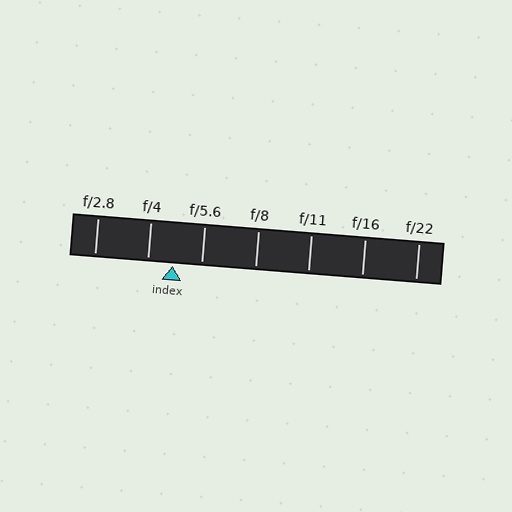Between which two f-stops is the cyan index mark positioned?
The index mark is between f/4 and f/5.6.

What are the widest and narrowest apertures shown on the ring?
The widest aperture shown is f/2.8 and the narrowest is f/22.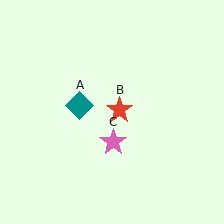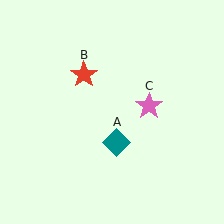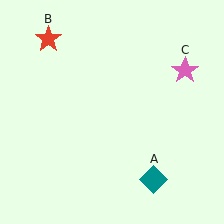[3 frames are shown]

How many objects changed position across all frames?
3 objects changed position: teal diamond (object A), red star (object B), pink star (object C).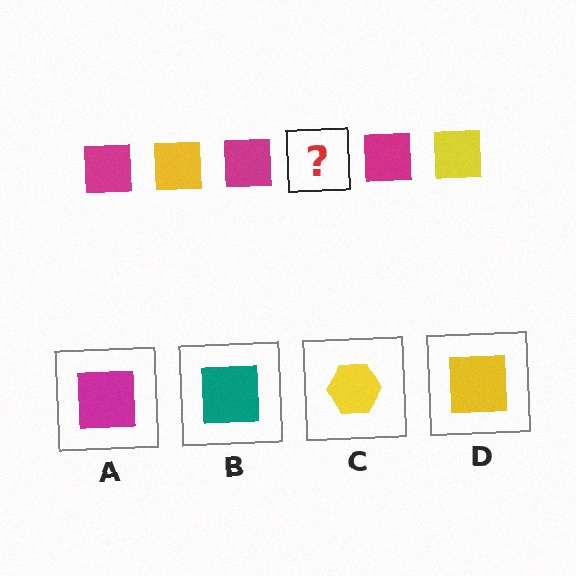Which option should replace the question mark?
Option D.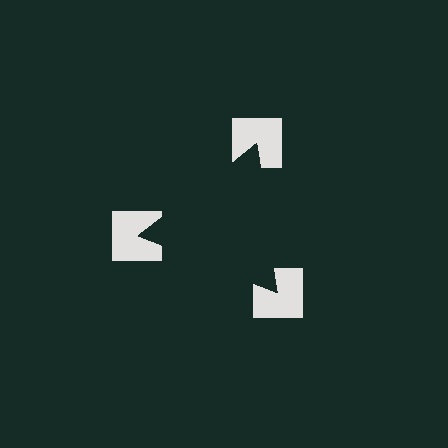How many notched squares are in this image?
There are 3 — one at each vertex of the illusory triangle.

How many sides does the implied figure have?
3 sides.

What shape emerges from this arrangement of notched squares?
An illusory triangle — its edges are inferred from the aligned wedge cuts in the notched squares, not physically drawn.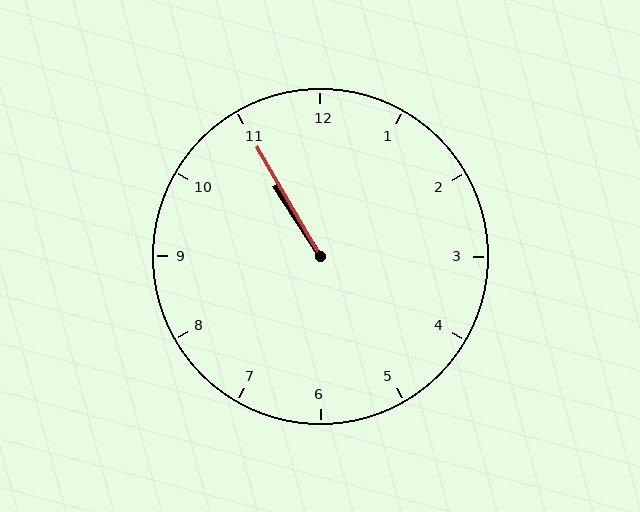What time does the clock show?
10:55.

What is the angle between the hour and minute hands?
Approximately 2 degrees.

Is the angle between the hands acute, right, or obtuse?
It is acute.